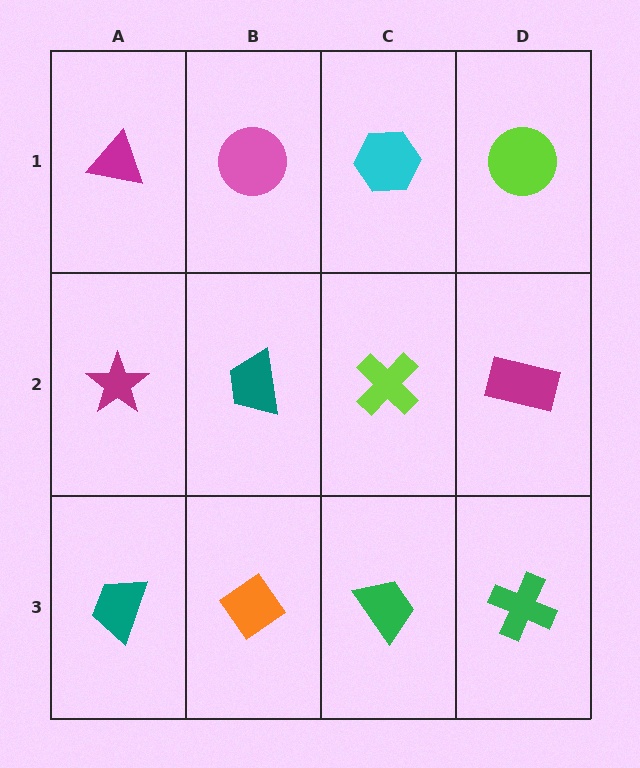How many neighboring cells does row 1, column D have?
2.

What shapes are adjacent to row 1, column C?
A lime cross (row 2, column C), a pink circle (row 1, column B), a lime circle (row 1, column D).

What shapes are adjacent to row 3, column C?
A lime cross (row 2, column C), an orange diamond (row 3, column B), a green cross (row 3, column D).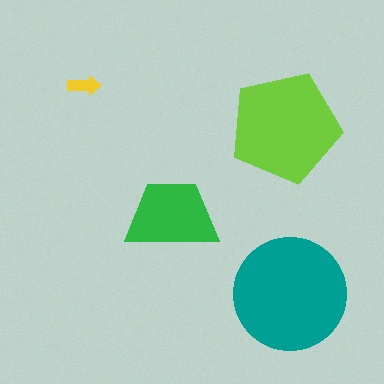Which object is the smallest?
The yellow arrow.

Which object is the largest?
The teal circle.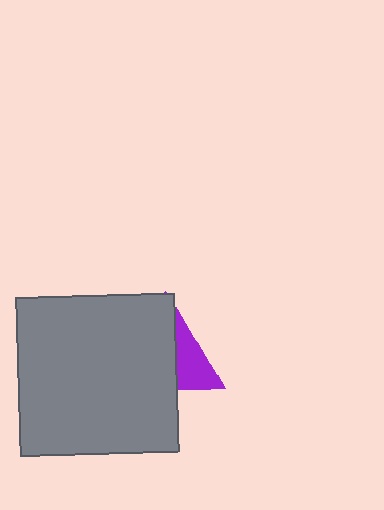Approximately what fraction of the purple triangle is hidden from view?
Roughly 65% of the purple triangle is hidden behind the gray square.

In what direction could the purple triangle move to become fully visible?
The purple triangle could move right. That would shift it out from behind the gray square entirely.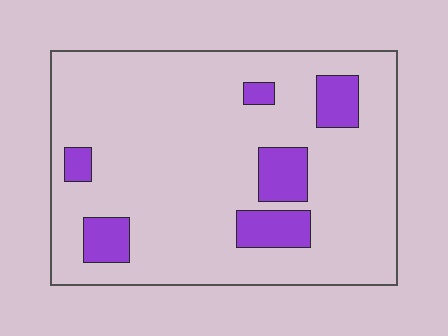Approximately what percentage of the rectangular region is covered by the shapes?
Approximately 15%.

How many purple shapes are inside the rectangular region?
6.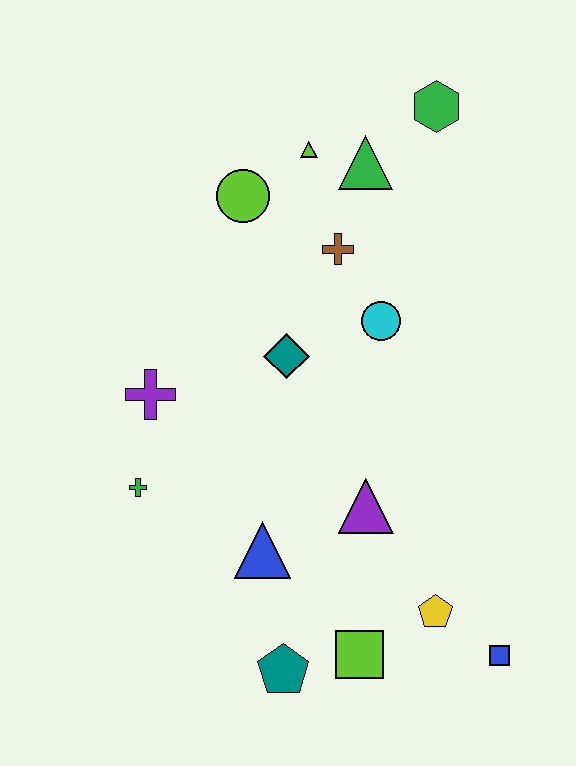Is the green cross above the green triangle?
No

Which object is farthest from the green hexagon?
The teal pentagon is farthest from the green hexagon.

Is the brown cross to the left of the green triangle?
Yes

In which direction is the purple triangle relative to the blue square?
The purple triangle is above the blue square.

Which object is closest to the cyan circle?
The brown cross is closest to the cyan circle.